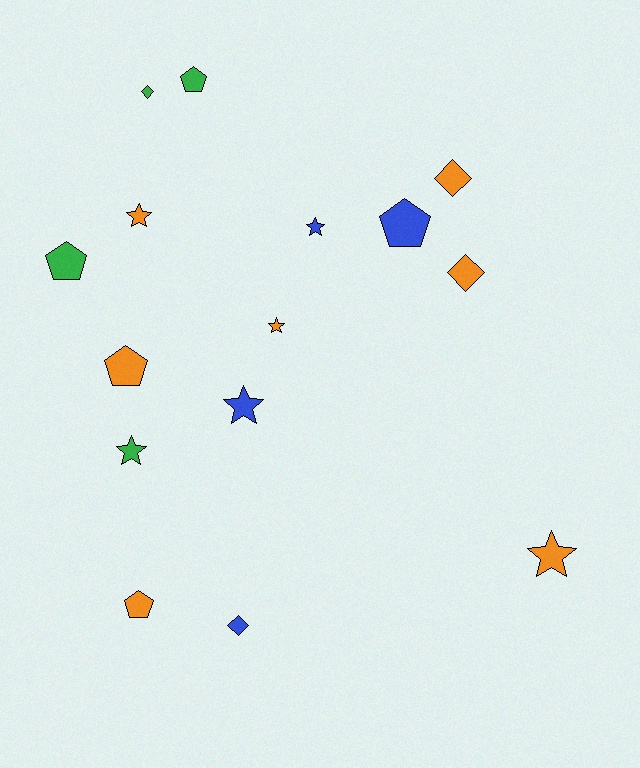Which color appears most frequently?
Orange, with 7 objects.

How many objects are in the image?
There are 15 objects.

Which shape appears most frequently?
Star, with 6 objects.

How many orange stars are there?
There are 3 orange stars.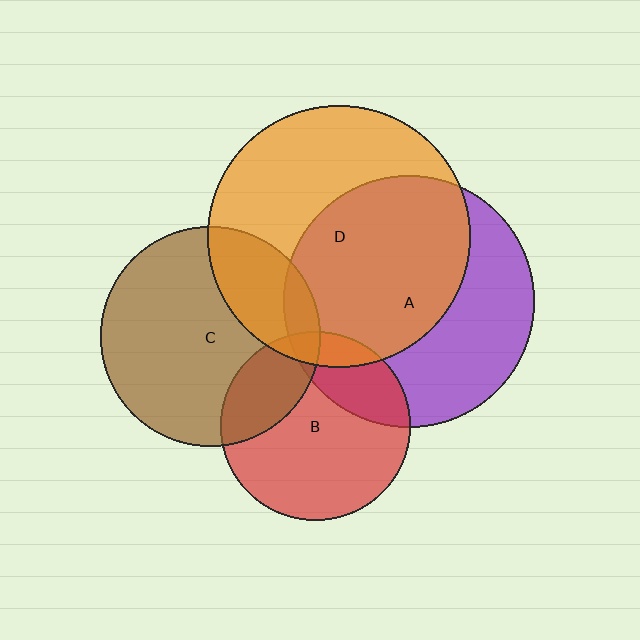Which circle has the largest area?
Circle D (orange).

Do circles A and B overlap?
Yes.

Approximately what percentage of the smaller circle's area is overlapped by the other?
Approximately 25%.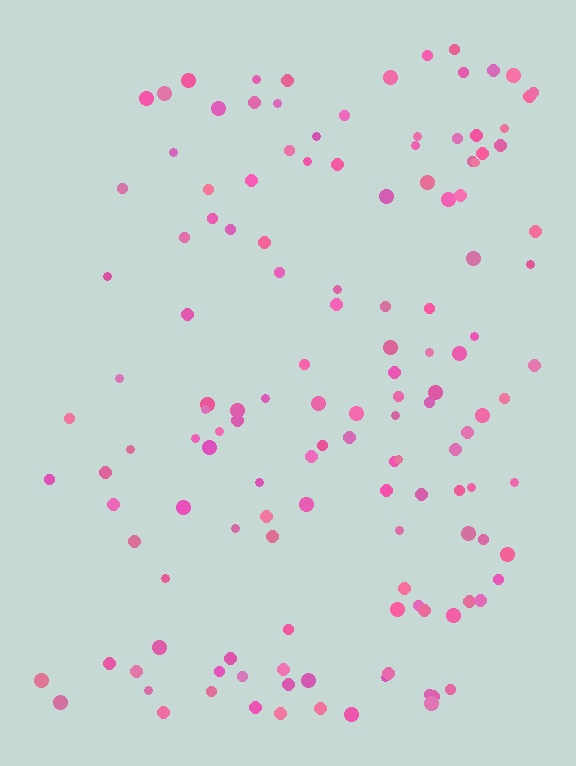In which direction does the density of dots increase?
From left to right, with the right side densest.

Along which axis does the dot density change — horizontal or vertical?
Horizontal.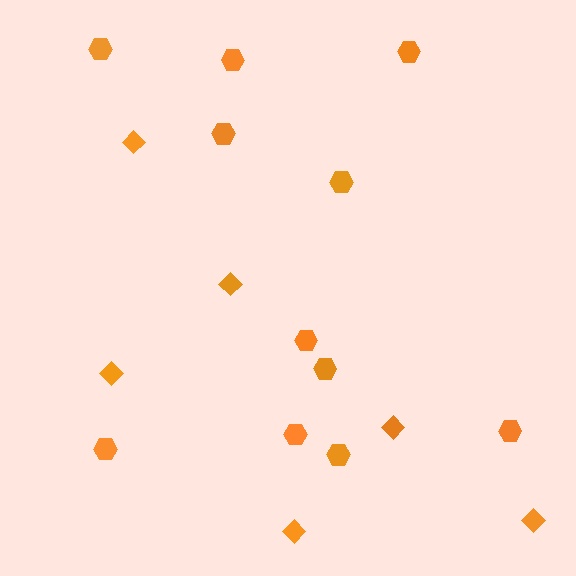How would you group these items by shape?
There are 2 groups: one group of diamonds (6) and one group of hexagons (11).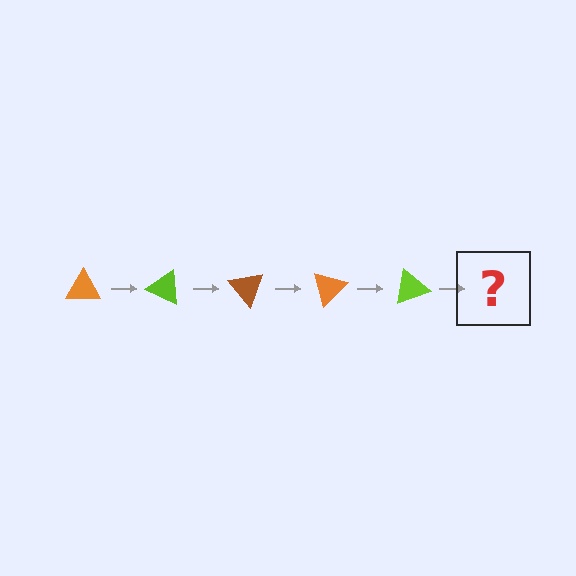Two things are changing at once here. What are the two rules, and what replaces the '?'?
The two rules are that it rotates 25 degrees each step and the color cycles through orange, lime, and brown. The '?' should be a brown triangle, rotated 125 degrees from the start.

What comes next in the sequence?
The next element should be a brown triangle, rotated 125 degrees from the start.